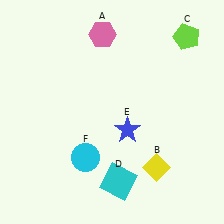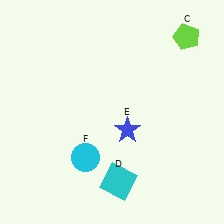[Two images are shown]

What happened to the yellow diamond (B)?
The yellow diamond (B) was removed in Image 2. It was in the bottom-right area of Image 1.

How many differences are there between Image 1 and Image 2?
There are 2 differences between the two images.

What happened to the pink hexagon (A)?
The pink hexagon (A) was removed in Image 2. It was in the top-left area of Image 1.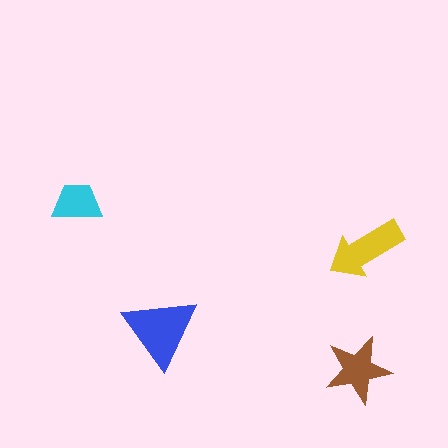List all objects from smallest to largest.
The cyan trapezoid, the brown star, the yellow arrow, the blue triangle.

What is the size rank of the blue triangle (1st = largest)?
1st.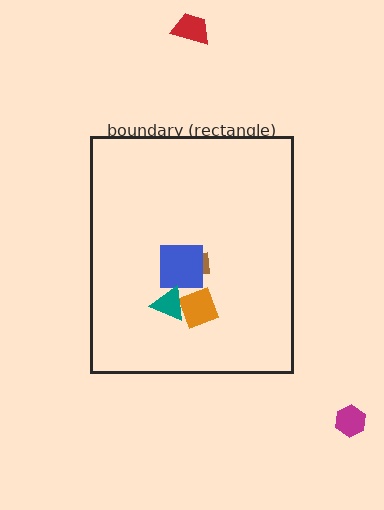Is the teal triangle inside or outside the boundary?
Inside.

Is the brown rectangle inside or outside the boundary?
Inside.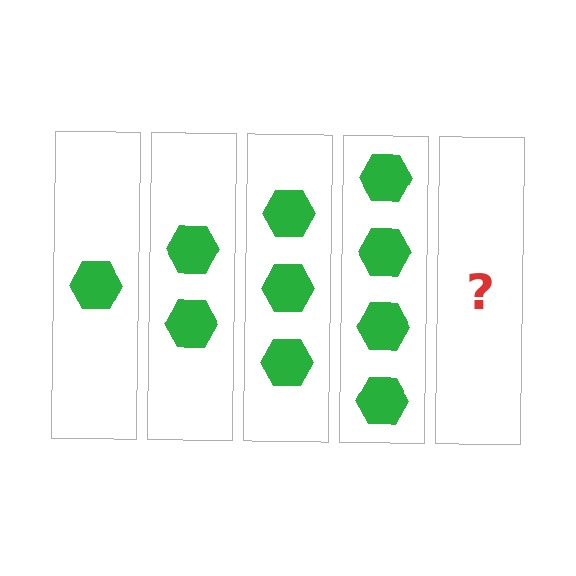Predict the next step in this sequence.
The next step is 5 hexagons.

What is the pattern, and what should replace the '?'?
The pattern is that each step adds one more hexagon. The '?' should be 5 hexagons.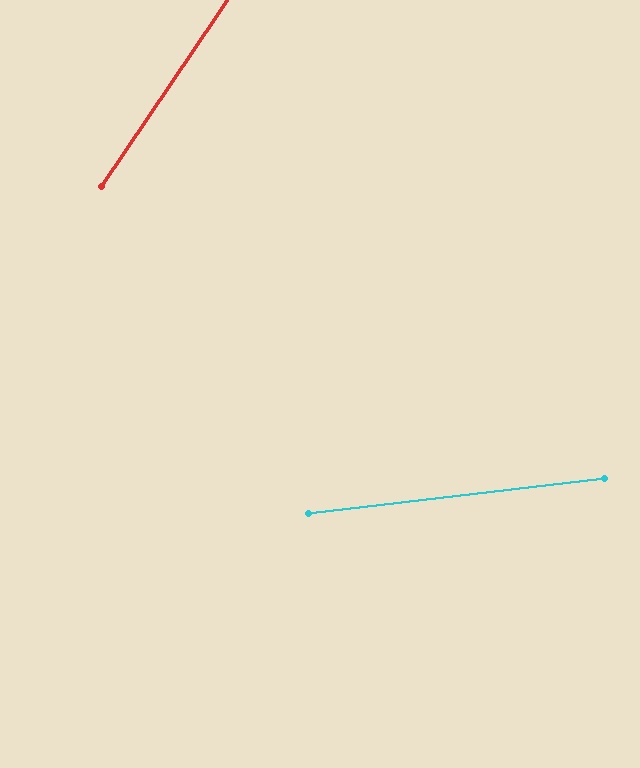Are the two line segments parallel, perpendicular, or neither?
Neither parallel nor perpendicular — they differ by about 49°.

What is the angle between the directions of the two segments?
Approximately 49 degrees.